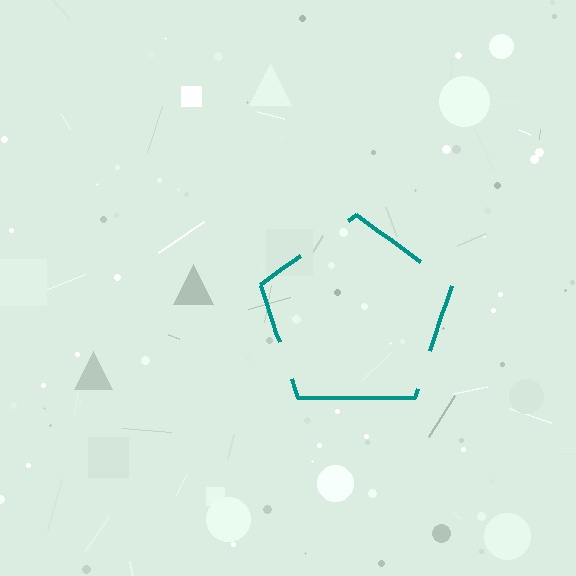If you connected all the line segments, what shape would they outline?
They would outline a pentagon.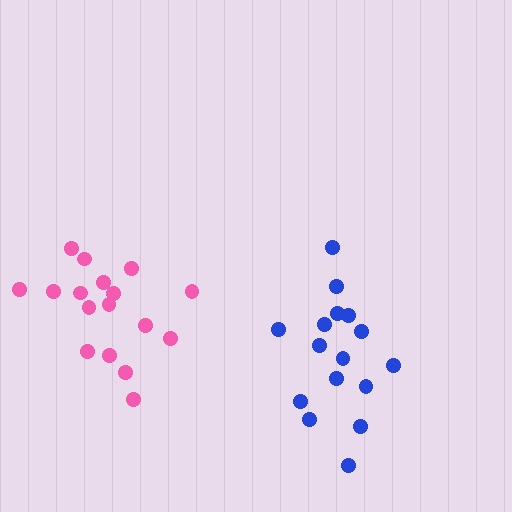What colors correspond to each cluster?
The clusters are colored: blue, pink.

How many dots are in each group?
Group 1: 16 dots, Group 2: 17 dots (33 total).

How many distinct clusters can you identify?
There are 2 distinct clusters.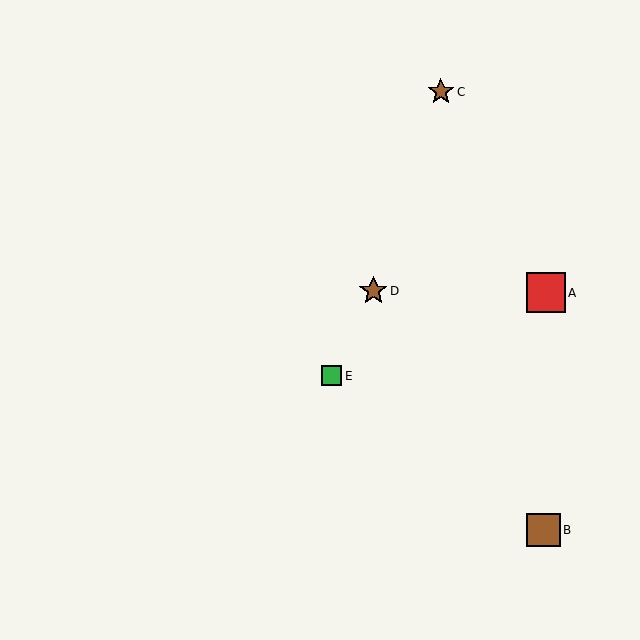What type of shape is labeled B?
Shape B is a brown square.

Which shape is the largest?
The red square (labeled A) is the largest.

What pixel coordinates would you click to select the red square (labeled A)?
Click at (546, 293) to select the red square A.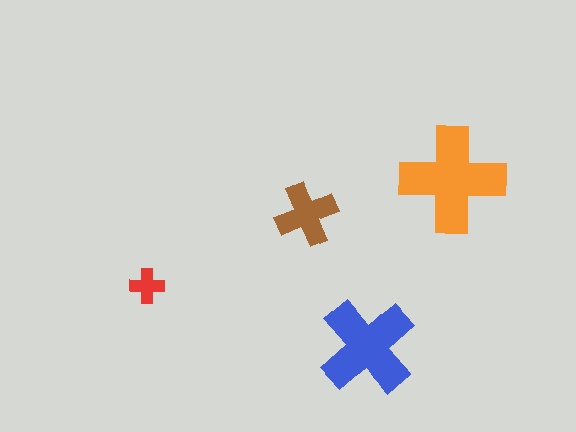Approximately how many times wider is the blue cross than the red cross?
About 3 times wider.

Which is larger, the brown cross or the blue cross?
The blue one.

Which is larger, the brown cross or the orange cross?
The orange one.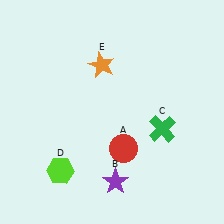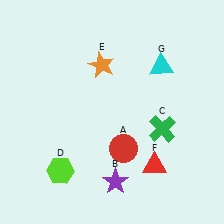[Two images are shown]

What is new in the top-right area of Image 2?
A cyan triangle (G) was added in the top-right area of Image 2.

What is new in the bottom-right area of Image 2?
A red triangle (F) was added in the bottom-right area of Image 2.